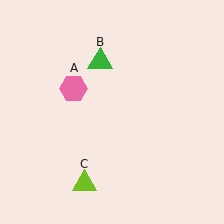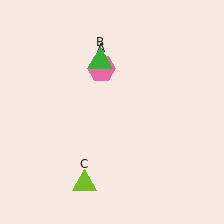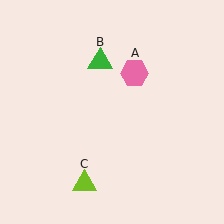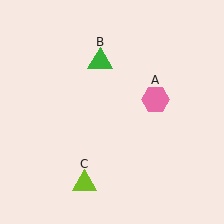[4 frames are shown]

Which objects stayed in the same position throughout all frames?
Green triangle (object B) and lime triangle (object C) remained stationary.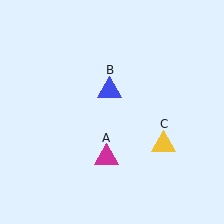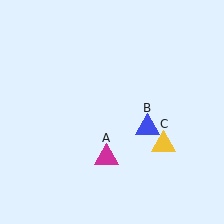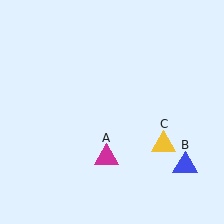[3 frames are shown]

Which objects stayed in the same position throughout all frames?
Magenta triangle (object A) and yellow triangle (object C) remained stationary.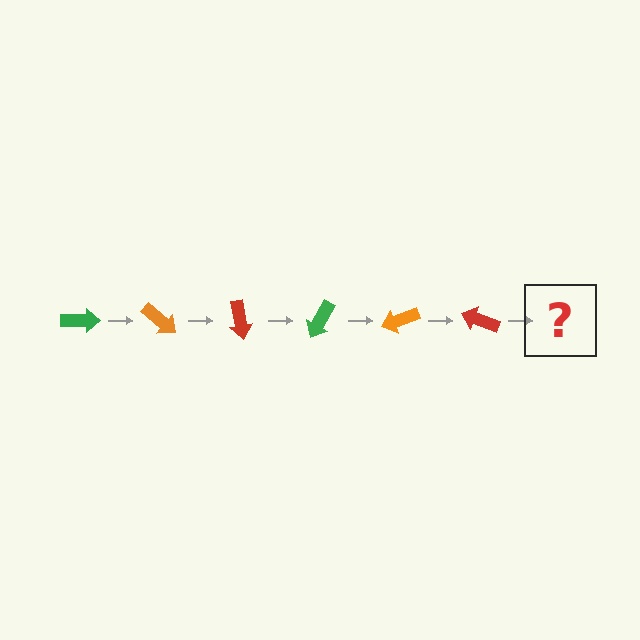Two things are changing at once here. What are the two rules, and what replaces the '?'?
The two rules are that it rotates 40 degrees each step and the color cycles through green, orange, and red. The '?' should be a green arrow, rotated 240 degrees from the start.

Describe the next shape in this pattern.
It should be a green arrow, rotated 240 degrees from the start.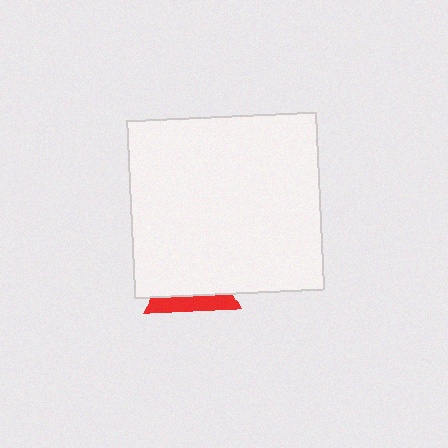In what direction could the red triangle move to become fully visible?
The red triangle could move down. That would shift it out from behind the white rectangle entirely.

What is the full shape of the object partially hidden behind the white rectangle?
The partially hidden object is a red triangle.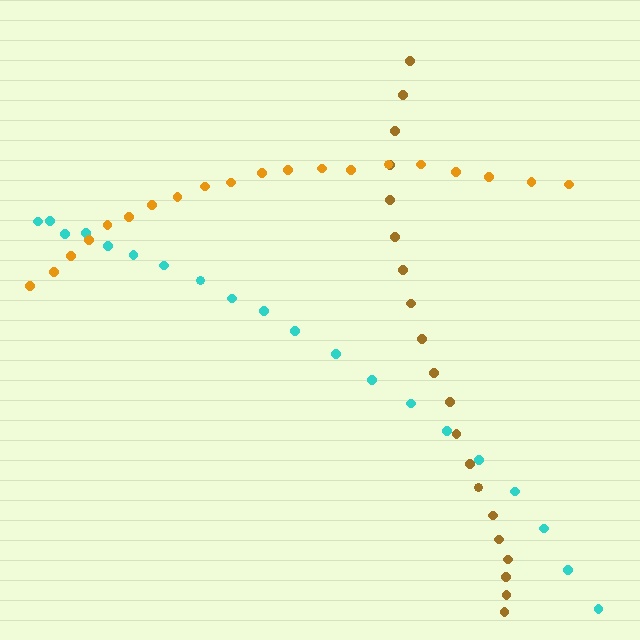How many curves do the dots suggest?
There are 3 distinct paths.